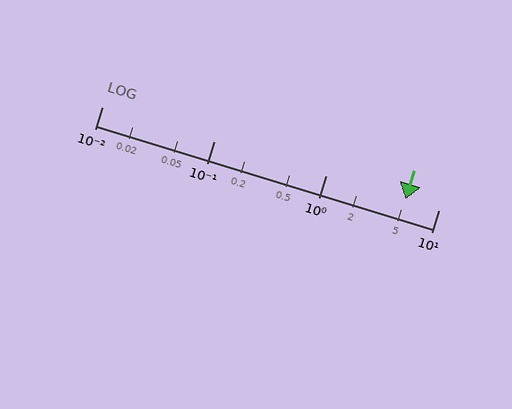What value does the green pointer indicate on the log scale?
The pointer indicates approximately 5.1.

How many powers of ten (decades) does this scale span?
The scale spans 3 decades, from 0.01 to 10.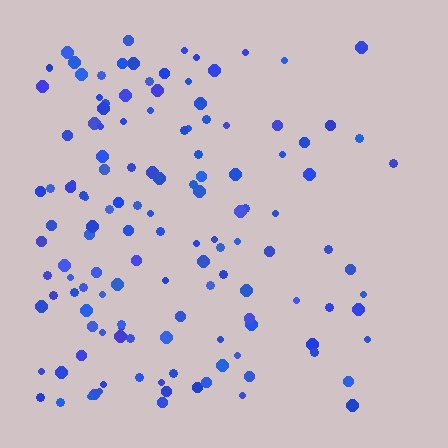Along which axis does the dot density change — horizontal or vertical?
Horizontal.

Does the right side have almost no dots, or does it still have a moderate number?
Still a moderate number, just noticeably fewer than the left.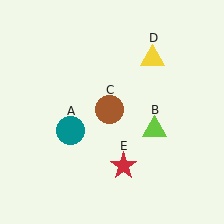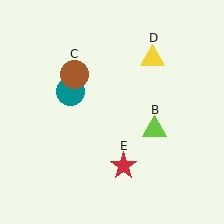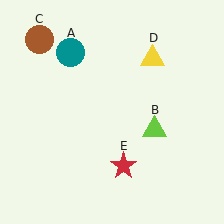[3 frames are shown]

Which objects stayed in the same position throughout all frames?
Lime triangle (object B) and yellow triangle (object D) and red star (object E) remained stationary.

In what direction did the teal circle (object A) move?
The teal circle (object A) moved up.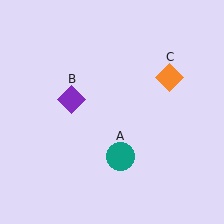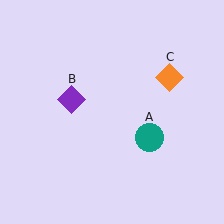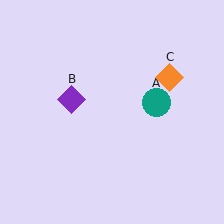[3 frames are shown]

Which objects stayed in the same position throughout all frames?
Purple diamond (object B) and orange diamond (object C) remained stationary.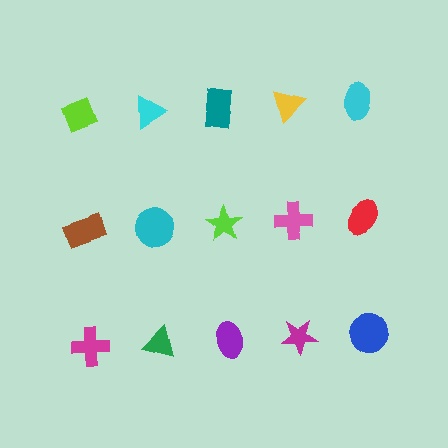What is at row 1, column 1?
A lime diamond.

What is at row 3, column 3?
A purple ellipse.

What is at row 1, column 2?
A cyan triangle.